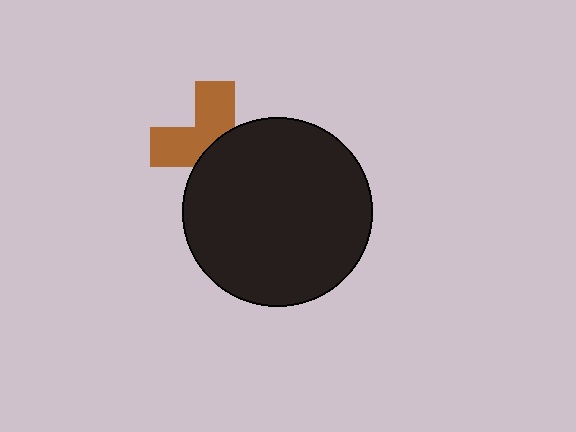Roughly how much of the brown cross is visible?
About half of it is visible (roughly 48%).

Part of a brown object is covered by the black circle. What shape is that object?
It is a cross.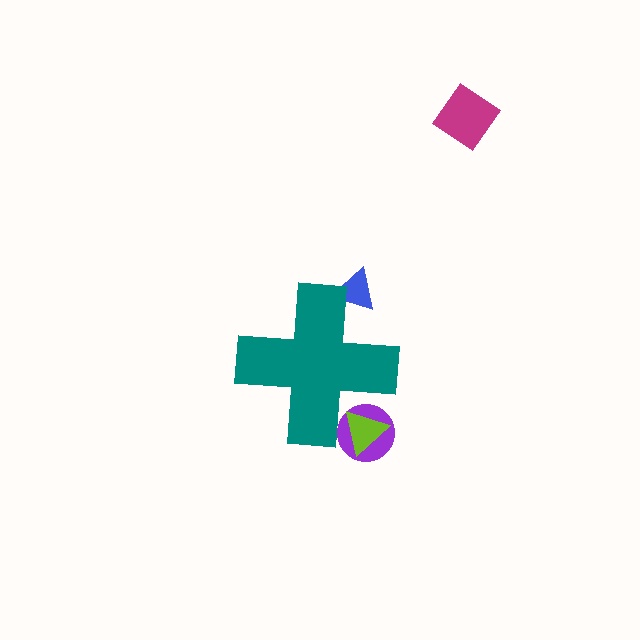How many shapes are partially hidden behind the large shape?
3 shapes are partially hidden.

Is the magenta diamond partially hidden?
No, the magenta diamond is fully visible.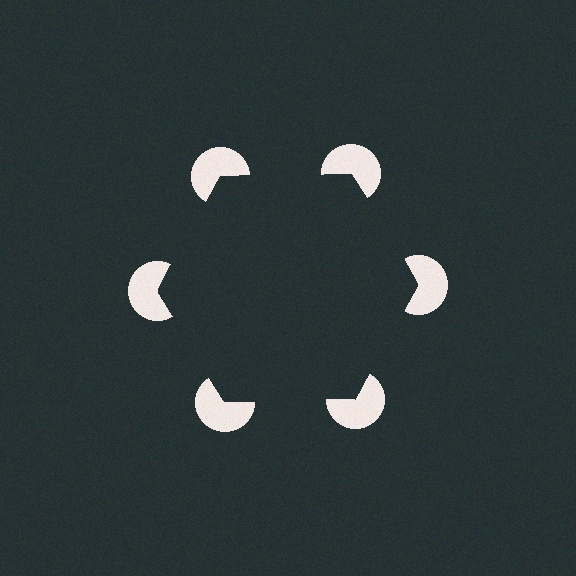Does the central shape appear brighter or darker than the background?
It typically appears slightly darker than the background, even though no actual brightness change is drawn.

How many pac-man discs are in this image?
There are 6 — one at each vertex of the illusory hexagon.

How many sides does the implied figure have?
6 sides.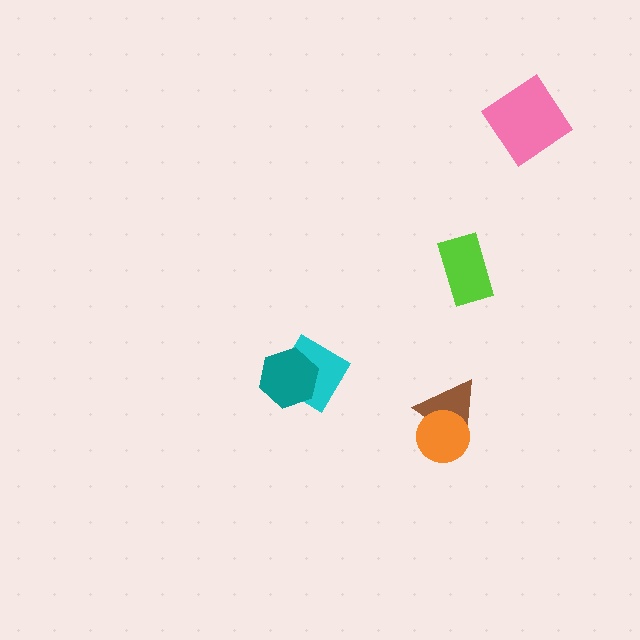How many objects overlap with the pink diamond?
0 objects overlap with the pink diamond.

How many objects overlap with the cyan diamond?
1 object overlaps with the cyan diamond.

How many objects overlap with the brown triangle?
1 object overlaps with the brown triangle.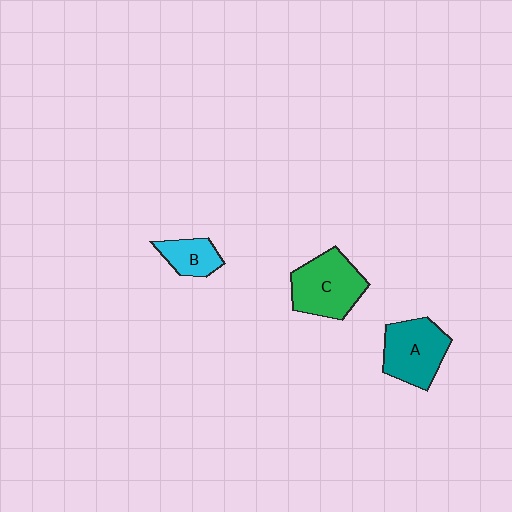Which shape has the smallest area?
Shape B (cyan).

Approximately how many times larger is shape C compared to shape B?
Approximately 1.9 times.